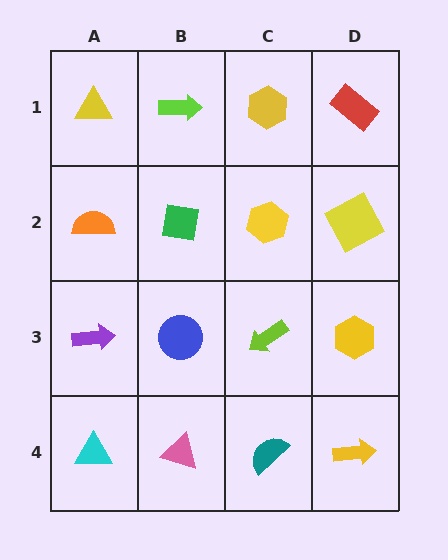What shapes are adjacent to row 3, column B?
A green square (row 2, column B), a pink triangle (row 4, column B), a purple arrow (row 3, column A), a lime arrow (row 3, column C).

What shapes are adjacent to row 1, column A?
An orange semicircle (row 2, column A), a lime arrow (row 1, column B).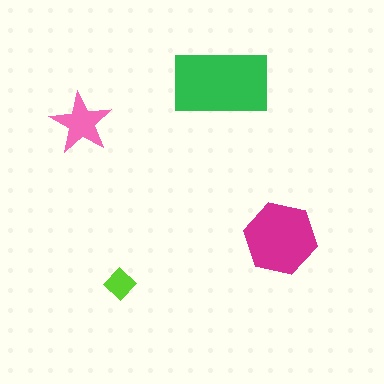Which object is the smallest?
The lime diamond.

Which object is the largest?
The green rectangle.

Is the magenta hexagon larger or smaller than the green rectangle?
Smaller.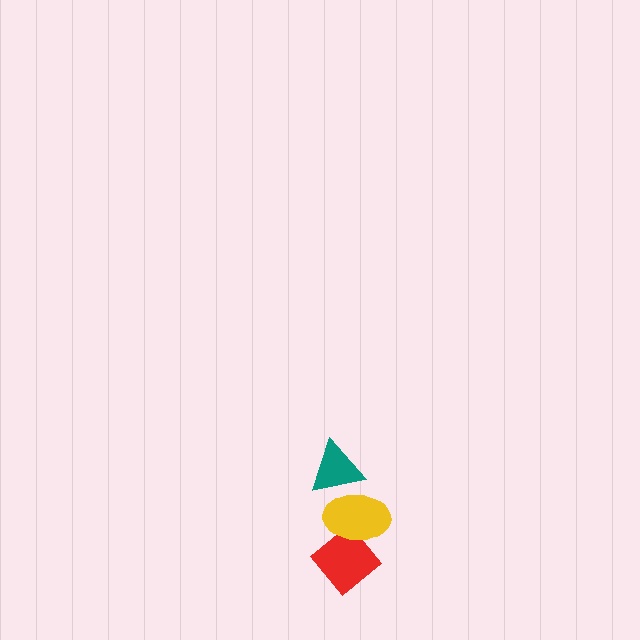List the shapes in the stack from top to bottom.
From top to bottom: the teal triangle, the yellow ellipse, the red diamond.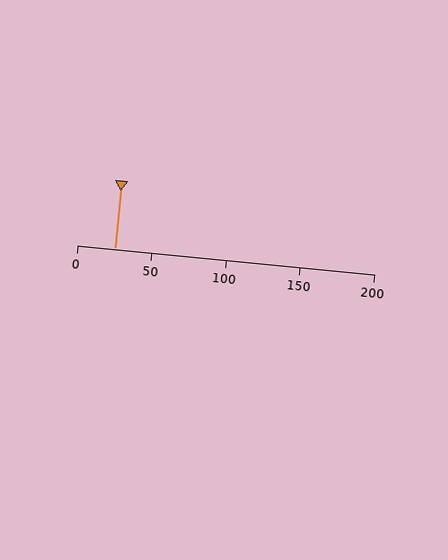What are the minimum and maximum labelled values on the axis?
The axis runs from 0 to 200.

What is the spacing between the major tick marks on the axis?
The major ticks are spaced 50 apart.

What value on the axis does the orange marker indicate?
The marker indicates approximately 25.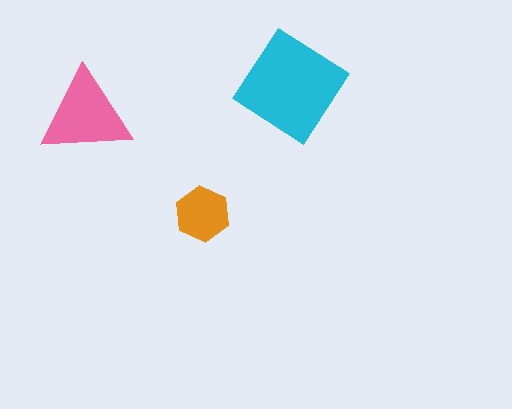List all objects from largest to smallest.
The cyan diamond, the pink triangle, the orange hexagon.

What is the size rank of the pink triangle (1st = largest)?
2nd.